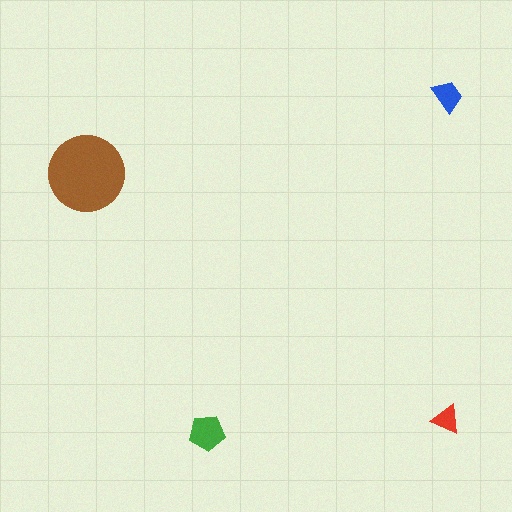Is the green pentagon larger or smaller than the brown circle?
Smaller.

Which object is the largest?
The brown circle.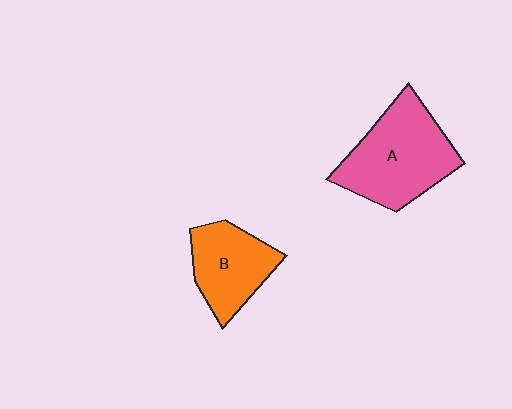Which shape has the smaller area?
Shape B (orange).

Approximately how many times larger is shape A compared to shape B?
Approximately 1.5 times.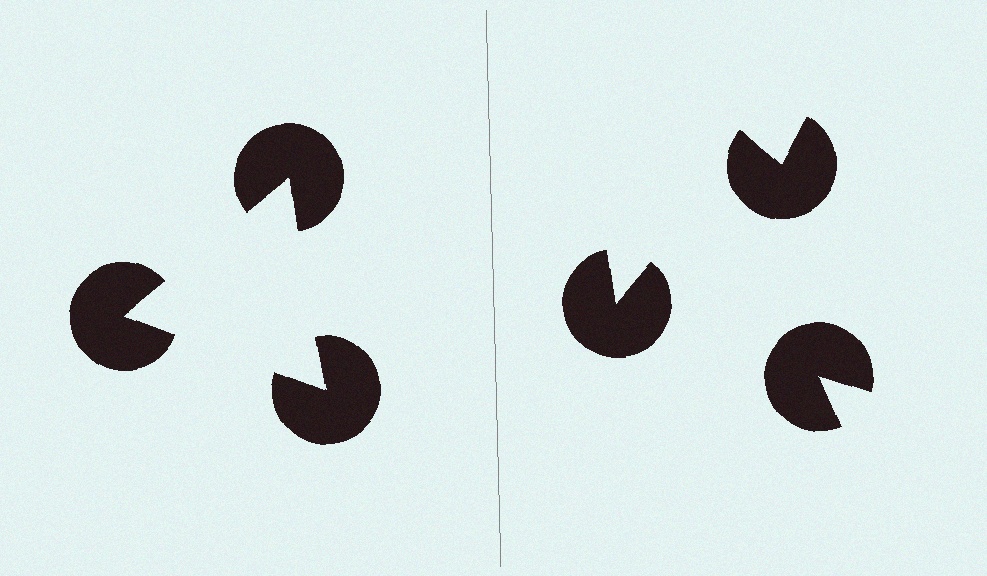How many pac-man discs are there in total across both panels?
6 — 3 on each side.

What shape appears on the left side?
An illusory triangle.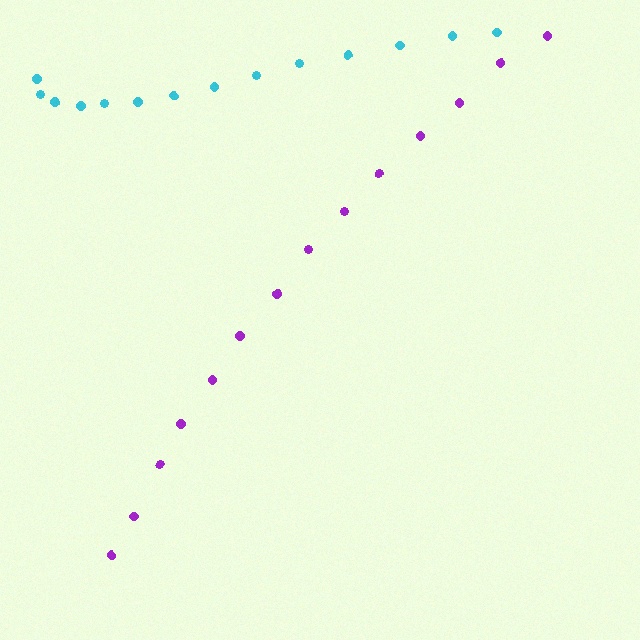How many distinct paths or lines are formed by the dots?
There are 2 distinct paths.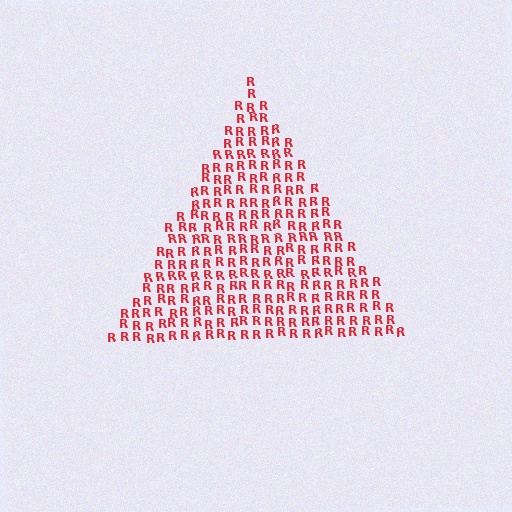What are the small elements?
The small elements are letter R's.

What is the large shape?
The large shape is a triangle.